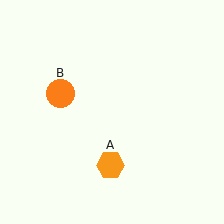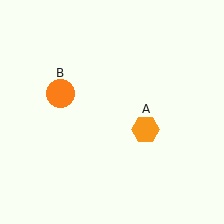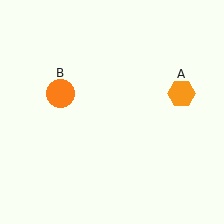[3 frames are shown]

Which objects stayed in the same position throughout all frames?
Orange circle (object B) remained stationary.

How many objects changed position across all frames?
1 object changed position: orange hexagon (object A).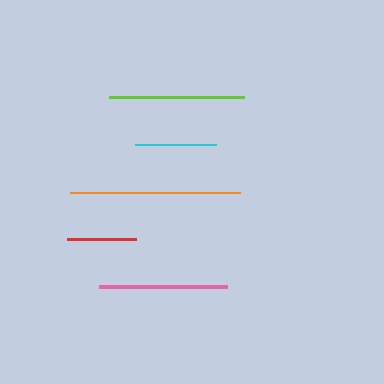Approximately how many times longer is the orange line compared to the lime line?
The orange line is approximately 1.3 times the length of the lime line.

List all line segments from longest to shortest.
From longest to shortest: orange, lime, pink, cyan, red.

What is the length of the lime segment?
The lime segment is approximately 135 pixels long.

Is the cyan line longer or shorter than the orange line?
The orange line is longer than the cyan line.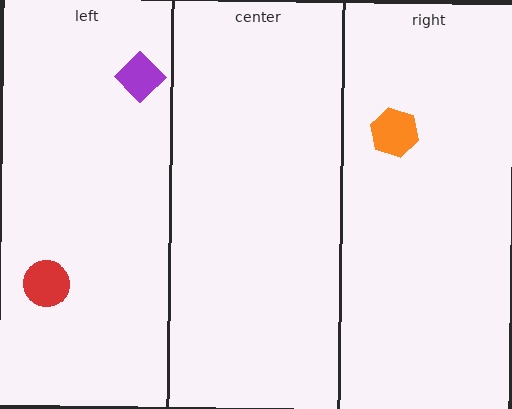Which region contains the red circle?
The left region.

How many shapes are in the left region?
2.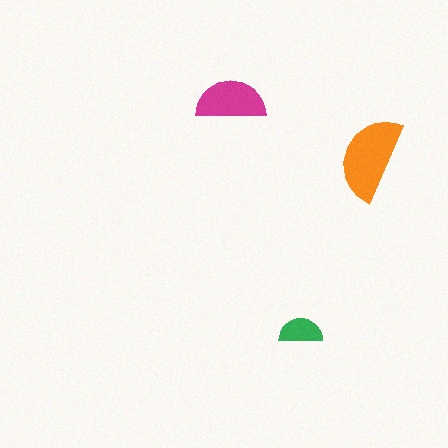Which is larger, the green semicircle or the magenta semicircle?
The magenta one.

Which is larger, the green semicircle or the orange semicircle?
The orange one.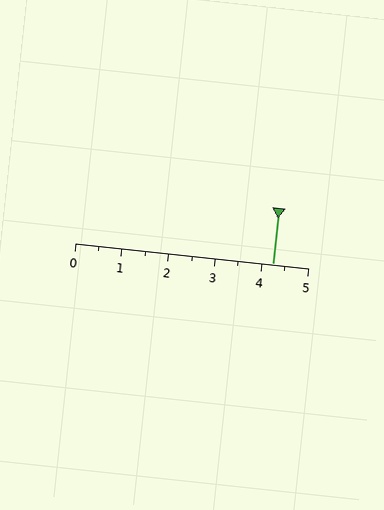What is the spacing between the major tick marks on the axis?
The major ticks are spaced 1 apart.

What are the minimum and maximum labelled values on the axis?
The axis runs from 0 to 5.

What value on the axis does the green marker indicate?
The marker indicates approximately 4.2.